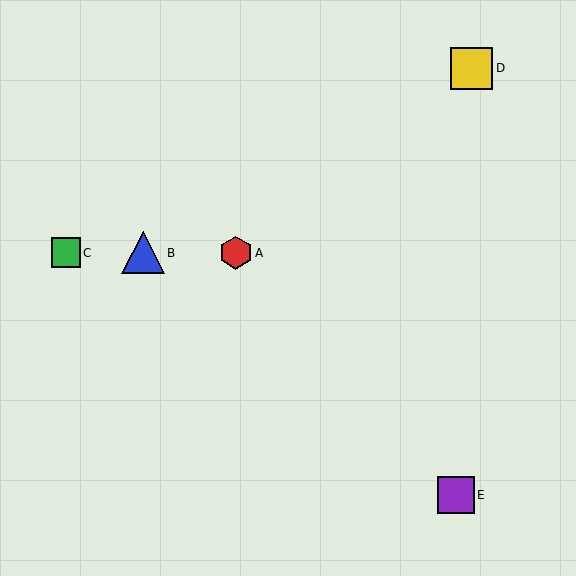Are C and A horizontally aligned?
Yes, both are at y≈253.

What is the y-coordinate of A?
Object A is at y≈253.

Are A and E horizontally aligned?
No, A is at y≈253 and E is at y≈495.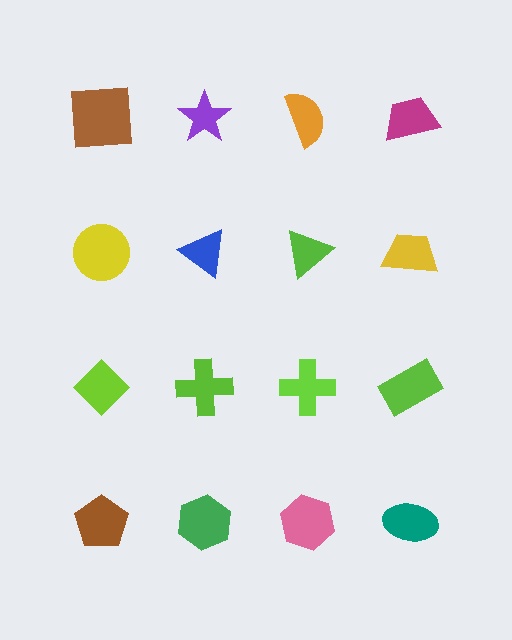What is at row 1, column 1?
A brown square.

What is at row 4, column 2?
A green hexagon.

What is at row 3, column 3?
A lime cross.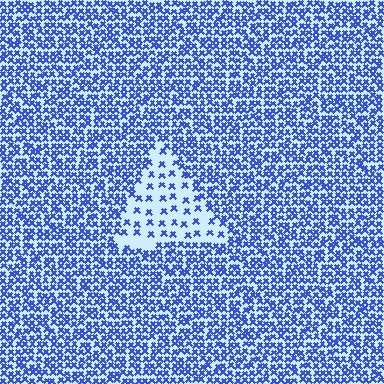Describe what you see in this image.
The image contains small blue elements arranged at two different densities. A triangle-shaped region is visible where the elements are less densely packed than the surrounding area.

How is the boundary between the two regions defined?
The boundary is defined by a change in element density (approximately 2.9x ratio). All elements are the same color, size, and shape.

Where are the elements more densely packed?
The elements are more densely packed outside the triangle boundary.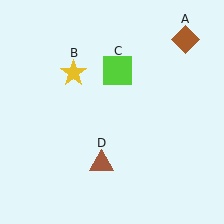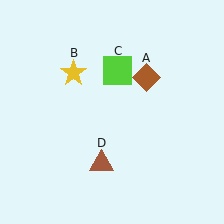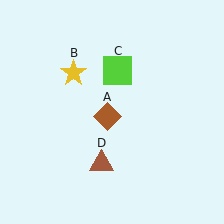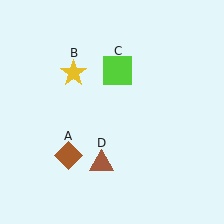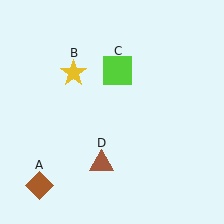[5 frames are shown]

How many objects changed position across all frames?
1 object changed position: brown diamond (object A).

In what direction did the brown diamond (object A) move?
The brown diamond (object A) moved down and to the left.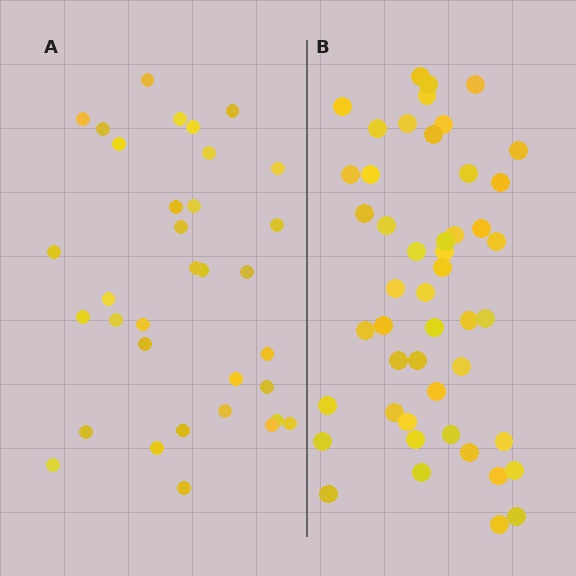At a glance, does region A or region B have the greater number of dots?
Region B (the right region) has more dots.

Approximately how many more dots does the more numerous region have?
Region B has approximately 15 more dots than region A.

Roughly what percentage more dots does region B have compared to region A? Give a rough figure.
About 40% more.